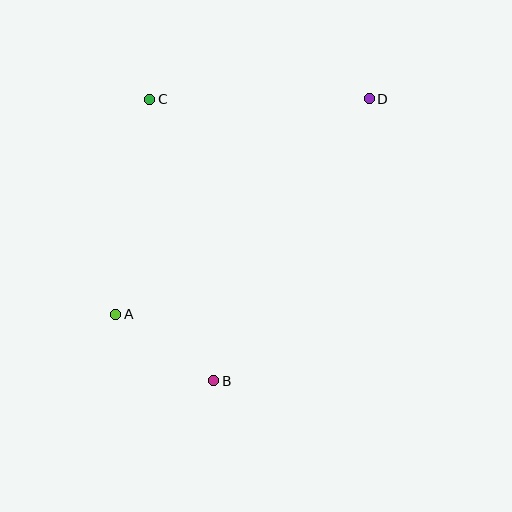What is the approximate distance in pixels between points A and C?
The distance between A and C is approximately 218 pixels.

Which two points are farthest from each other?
Points A and D are farthest from each other.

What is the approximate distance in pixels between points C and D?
The distance between C and D is approximately 219 pixels.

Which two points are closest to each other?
Points A and B are closest to each other.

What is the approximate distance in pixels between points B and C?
The distance between B and C is approximately 289 pixels.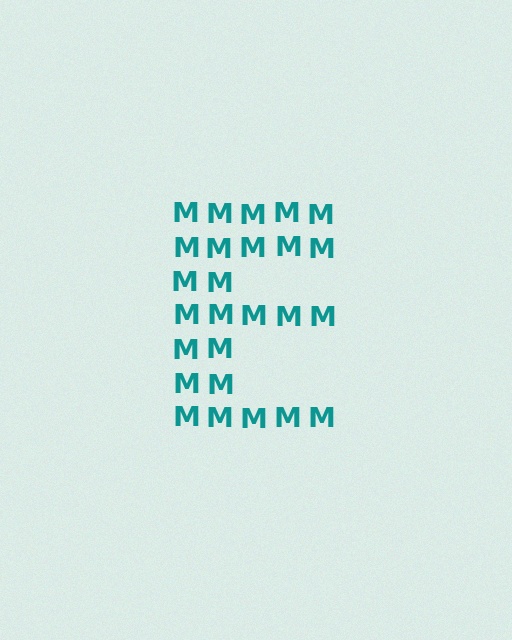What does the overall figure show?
The overall figure shows the letter E.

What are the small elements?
The small elements are letter M's.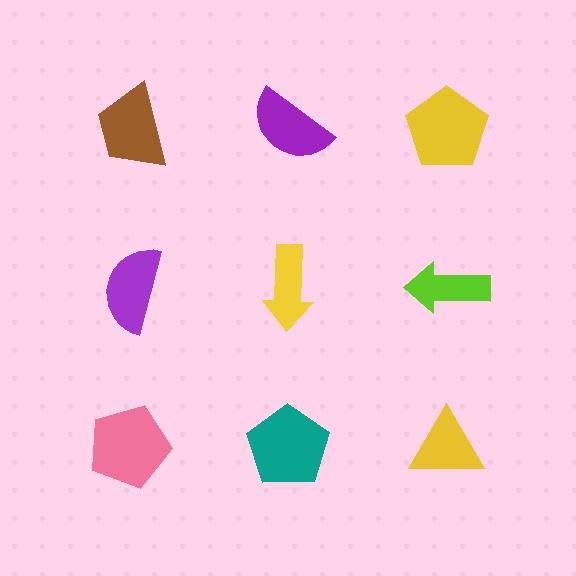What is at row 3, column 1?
A pink pentagon.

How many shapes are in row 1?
3 shapes.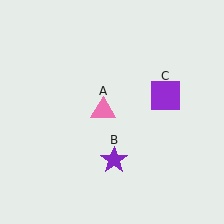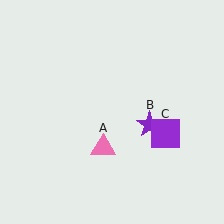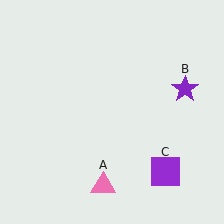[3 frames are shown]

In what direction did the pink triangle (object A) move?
The pink triangle (object A) moved down.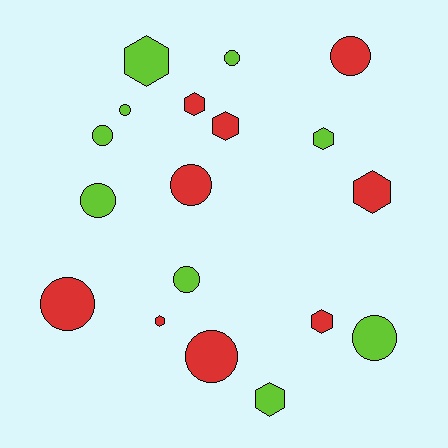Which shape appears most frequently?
Circle, with 10 objects.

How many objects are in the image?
There are 18 objects.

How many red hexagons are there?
There are 5 red hexagons.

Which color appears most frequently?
Lime, with 9 objects.